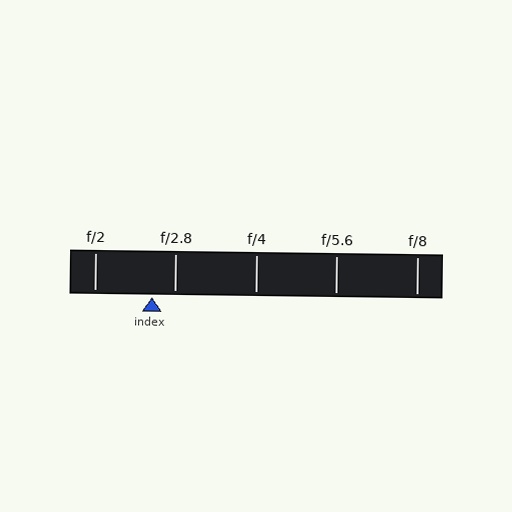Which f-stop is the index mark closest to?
The index mark is closest to f/2.8.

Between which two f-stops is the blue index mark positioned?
The index mark is between f/2 and f/2.8.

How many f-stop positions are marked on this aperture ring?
There are 5 f-stop positions marked.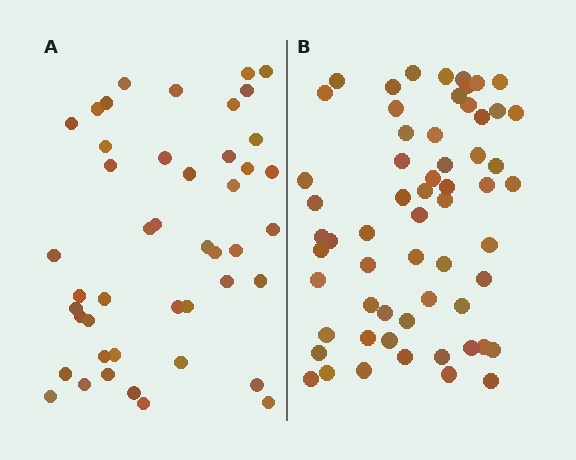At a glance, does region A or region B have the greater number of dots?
Region B (the right region) has more dots.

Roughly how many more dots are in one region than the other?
Region B has approximately 15 more dots than region A.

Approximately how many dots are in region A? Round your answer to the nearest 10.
About 40 dots. (The exact count is 45, which rounds to 40.)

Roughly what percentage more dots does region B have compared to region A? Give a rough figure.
About 35% more.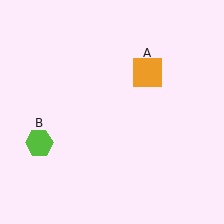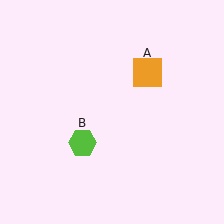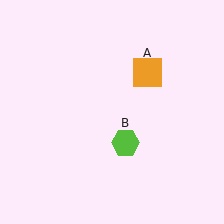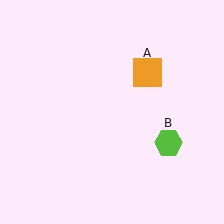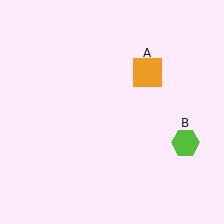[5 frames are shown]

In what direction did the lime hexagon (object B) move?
The lime hexagon (object B) moved right.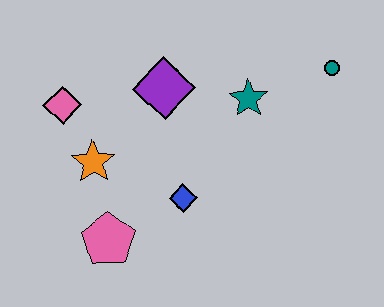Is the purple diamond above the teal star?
Yes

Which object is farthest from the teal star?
The pink pentagon is farthest from the teal star.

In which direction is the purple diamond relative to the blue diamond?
The purple diamond is above the blue diamond.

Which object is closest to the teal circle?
The teal star is closest to the teal circle.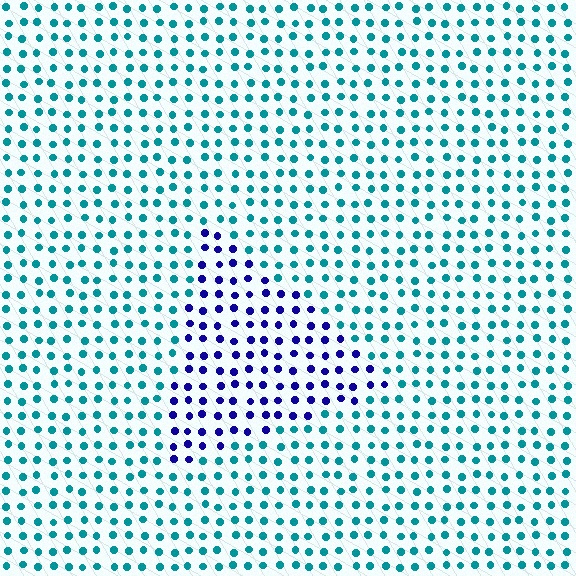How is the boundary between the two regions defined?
The boundary is defined purely by a slight shift in hue (about 63 degrees). Spacing, size, and orientation are identical on both sides.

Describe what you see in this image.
The image is filled with small teal elements in a uniform arrangement. A triangle-shaped region is visible where the elements are tinted to a slightly different hue, forming a subtle color boundary.